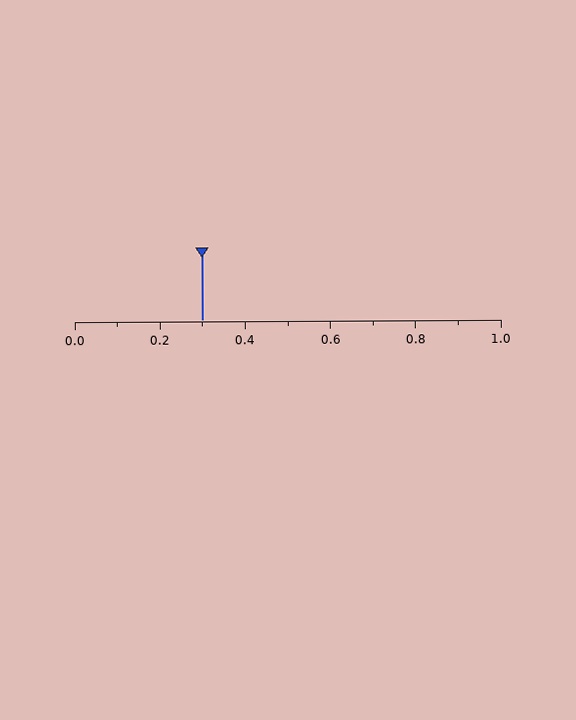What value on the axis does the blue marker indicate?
The marker indicates approximately 0.3.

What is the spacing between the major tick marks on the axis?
The major ticks are spaced 0.2 apart.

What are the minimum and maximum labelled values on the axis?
The axis runs from 0.0 to 1.0.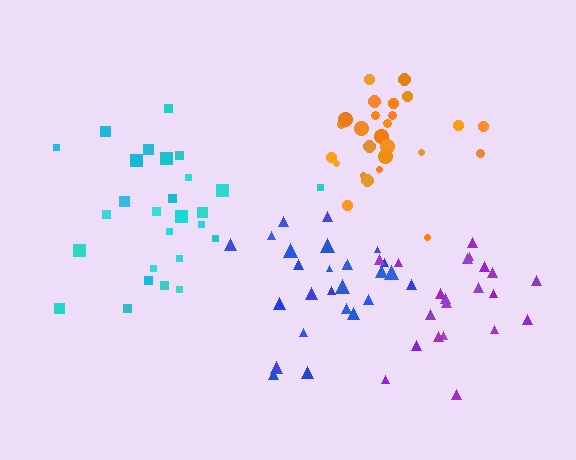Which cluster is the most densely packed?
Orange.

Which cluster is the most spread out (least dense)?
Cyan.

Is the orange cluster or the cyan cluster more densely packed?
Orange.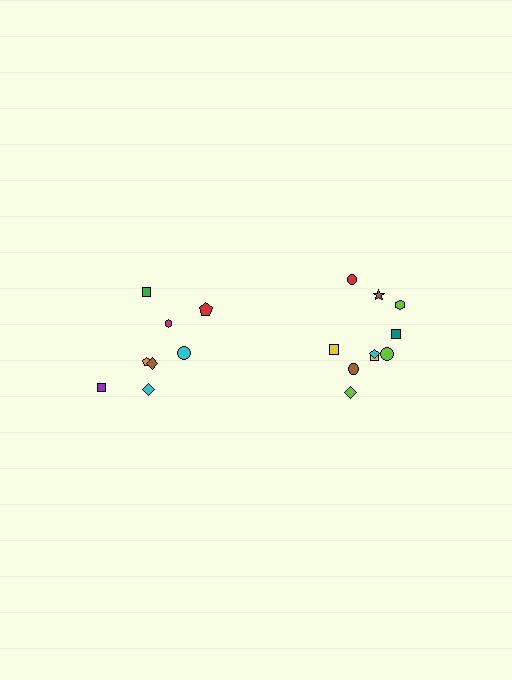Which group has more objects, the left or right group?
The right group.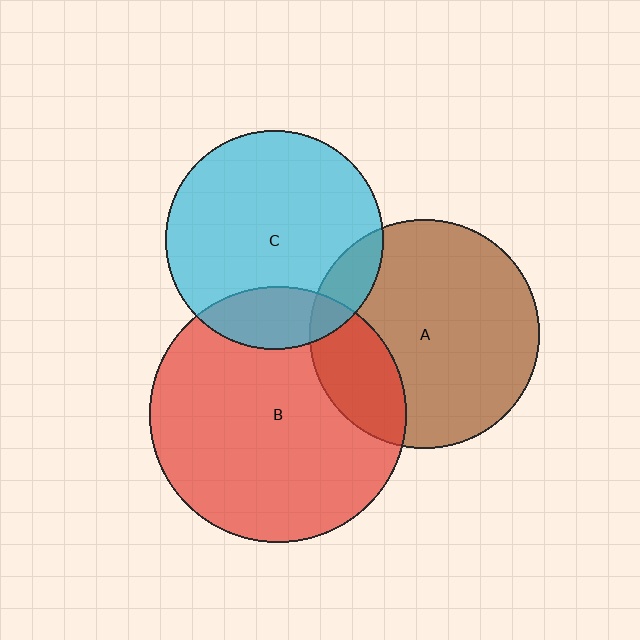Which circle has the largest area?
Circle B (red).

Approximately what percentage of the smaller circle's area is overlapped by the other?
Approximately 10%.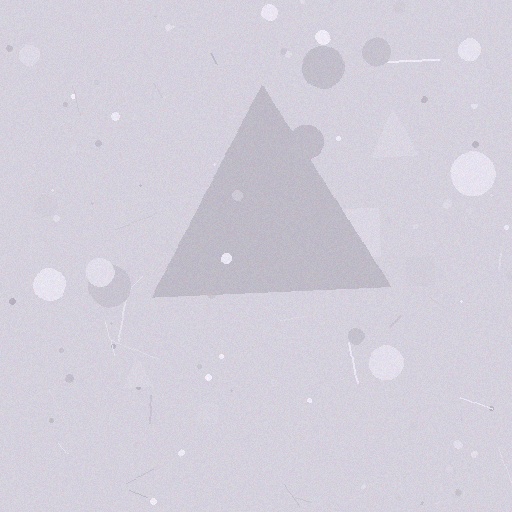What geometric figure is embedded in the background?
A triangle is embedded in the background.